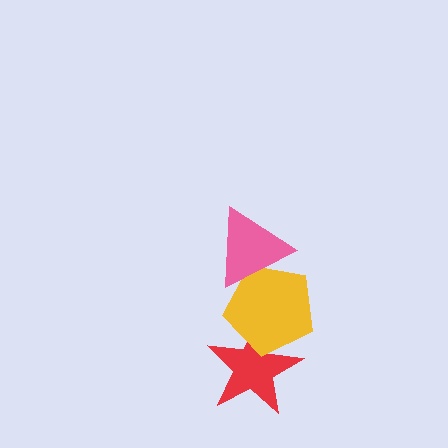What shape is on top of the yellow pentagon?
The pink triangle is on top of the yellow pentagon.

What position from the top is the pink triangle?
The pink triangle is 1st from the top.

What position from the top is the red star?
The red star is 3rd from the top.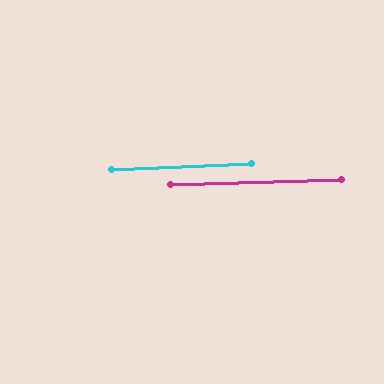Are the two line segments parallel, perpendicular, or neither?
Parallel — their directions differ by only 0.7°.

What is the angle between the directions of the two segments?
Approximately 1 degree.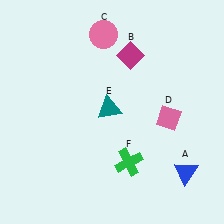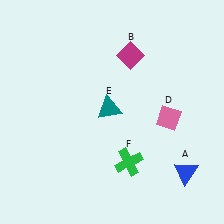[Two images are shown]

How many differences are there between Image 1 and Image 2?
There is 1 difference between the two images.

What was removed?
The pink circle (C) was removed in Image 2.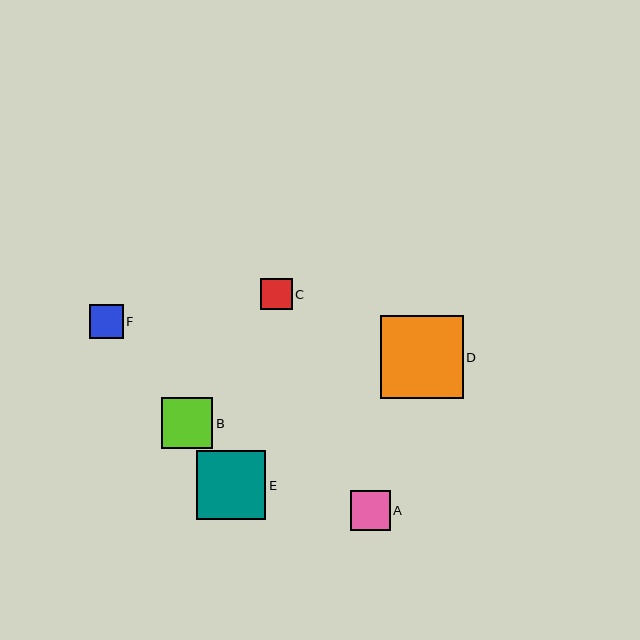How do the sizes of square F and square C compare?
Square F and square C are approximately the same size.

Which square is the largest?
Square D is the largest with a size of approximately 83 pixels.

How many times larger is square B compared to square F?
Square B is approximately 1.5 times the size of square F.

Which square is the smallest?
Square C is the smallest with a size of approximately 31 pixels.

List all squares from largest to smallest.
From largest to smallest: D, E, B, A, F, C.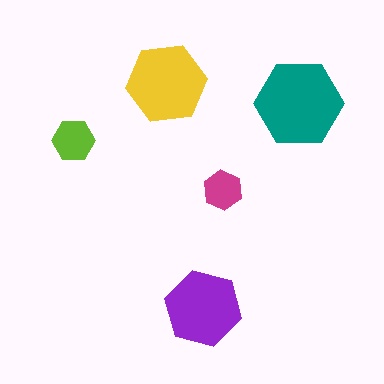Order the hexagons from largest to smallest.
the teal one, the yellow one, the purple one, the lime one, the magenta one.